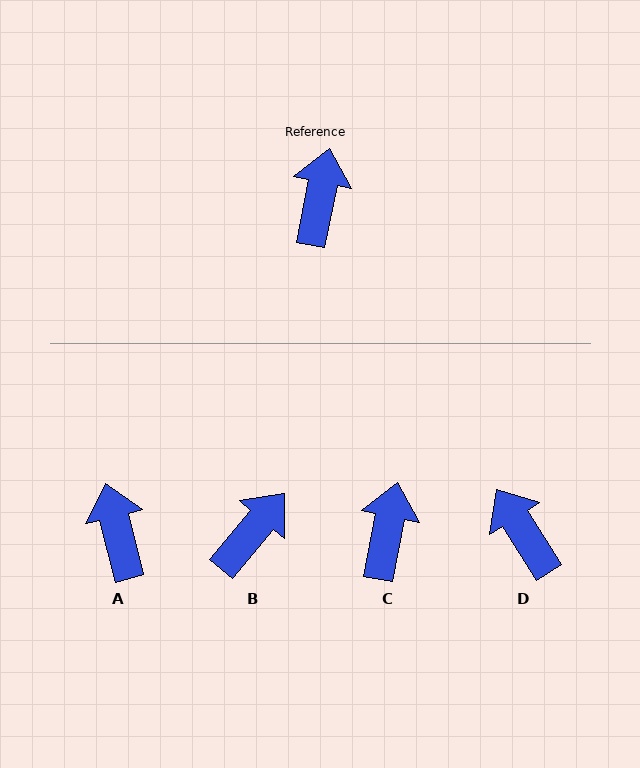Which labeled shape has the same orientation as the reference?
C.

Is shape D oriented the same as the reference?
No, it is off by about 43 degrees.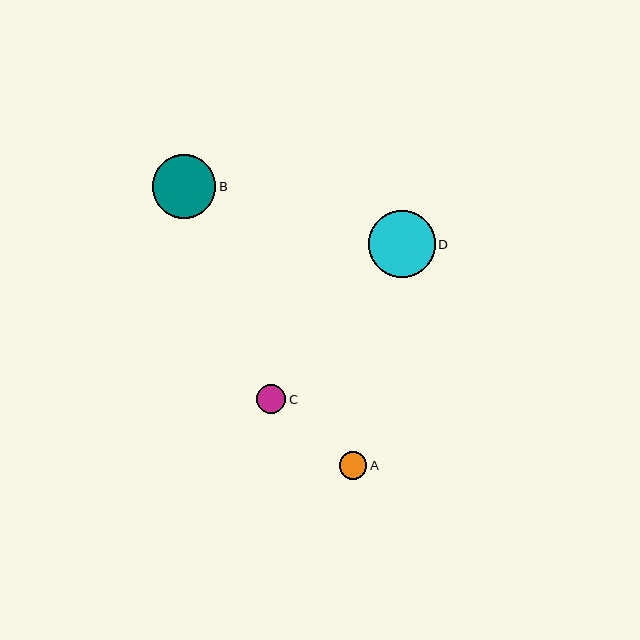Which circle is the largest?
Circle D is the largest with a size of approximately 67 pixels.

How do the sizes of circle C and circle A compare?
Circle C and circle A are approximately the same size.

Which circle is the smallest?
Circle A is the smallest with a size of approximately 27 pixels.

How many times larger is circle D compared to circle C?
Circle D is approximately 2.3 times the size of circle C.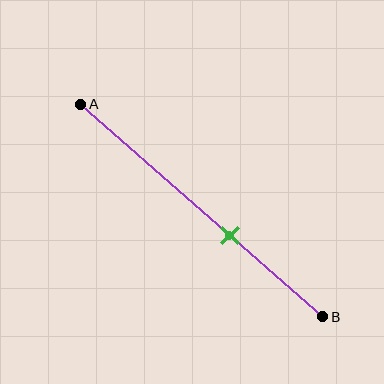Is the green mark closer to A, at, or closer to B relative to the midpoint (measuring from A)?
The green mark is closer to point B than the midpoint of segment AB.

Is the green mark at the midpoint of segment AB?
No, the mark is at about 60% from A, not at the 50% midpoint.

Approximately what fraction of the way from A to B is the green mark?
The green mark is approximately 60% of the way from A to B.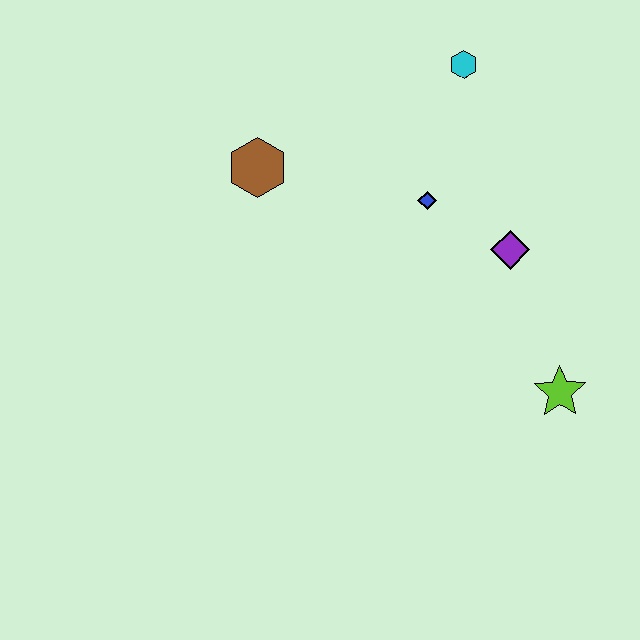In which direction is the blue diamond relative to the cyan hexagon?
The blue diamond is below the cyan hexagon.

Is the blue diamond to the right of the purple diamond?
No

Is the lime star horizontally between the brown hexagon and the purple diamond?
No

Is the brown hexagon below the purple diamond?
No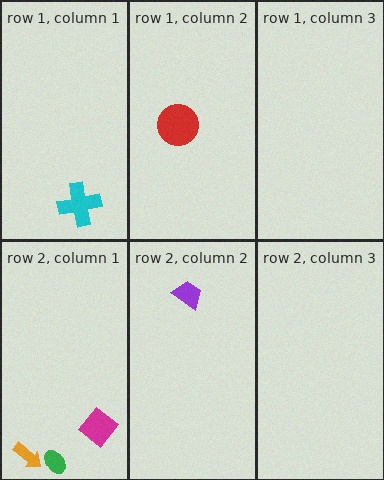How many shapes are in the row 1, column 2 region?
1.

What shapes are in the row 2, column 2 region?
The purple trapezoid.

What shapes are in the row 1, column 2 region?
The red circle.